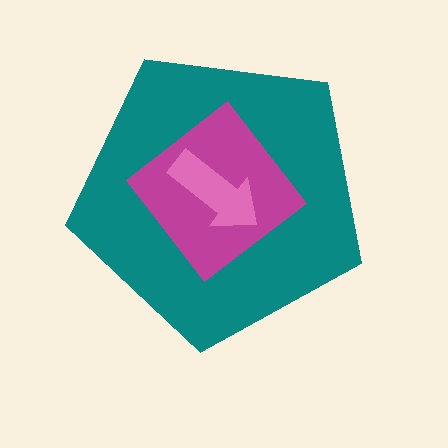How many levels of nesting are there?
3.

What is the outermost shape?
The teal pentagon.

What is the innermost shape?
The pink arrow.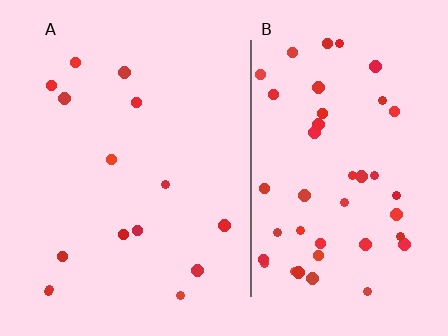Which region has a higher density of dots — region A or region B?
B (the right).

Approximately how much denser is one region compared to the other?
Approximately 3.0× — region B over region A.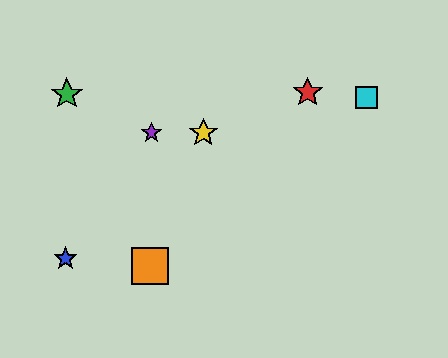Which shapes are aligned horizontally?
The yellow star, the purple star are aligned horizontally.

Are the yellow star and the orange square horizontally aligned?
No, the yellow star is at y≈133 and the orange square is at y≈266.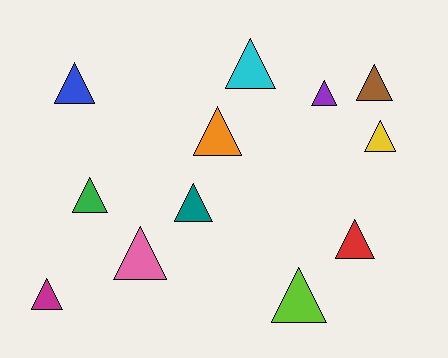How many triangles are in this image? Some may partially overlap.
There are 12 triangles.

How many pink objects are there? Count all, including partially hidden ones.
There is 1 pink object.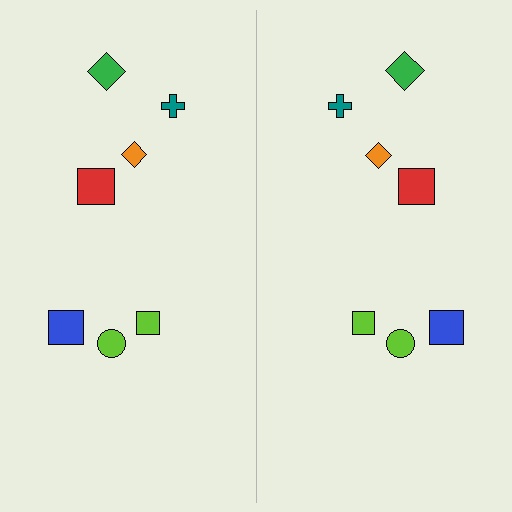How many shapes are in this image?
There are 14 shapes in this image.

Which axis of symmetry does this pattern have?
The pattern has a vertical axis of symmetry running through the center of the image.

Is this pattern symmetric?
Yes, this pattern has bilateral (reflection) symmetry.